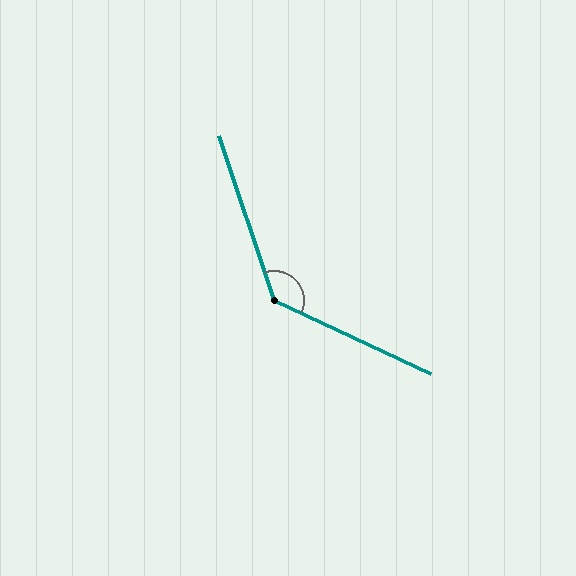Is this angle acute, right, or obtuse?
It is obtuse.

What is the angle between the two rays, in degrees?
Approximately 134 degrees.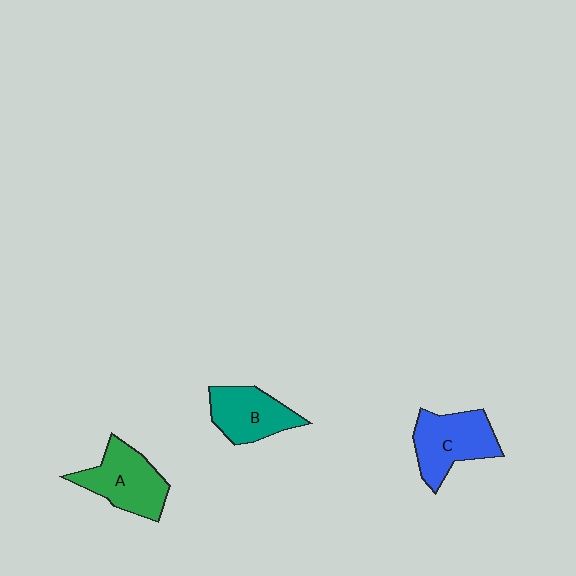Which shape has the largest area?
Shape C (blue).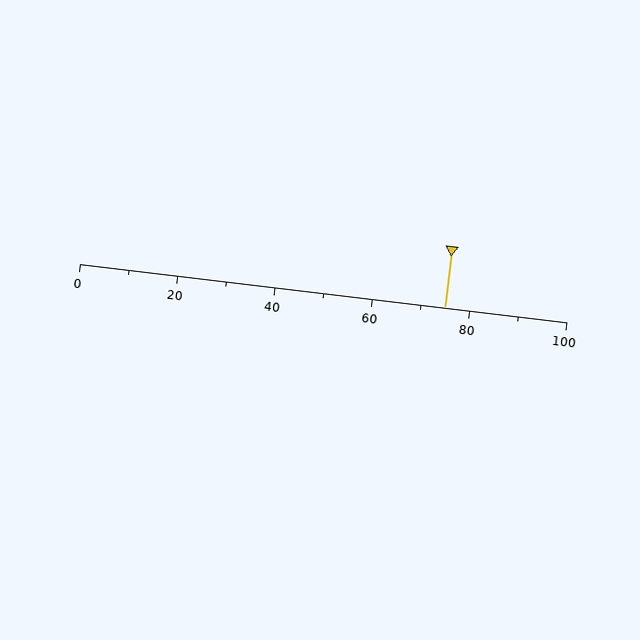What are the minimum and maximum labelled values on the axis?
The axis runs from 0 to 100.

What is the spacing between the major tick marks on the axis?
The major ticks are spaced 20 apart.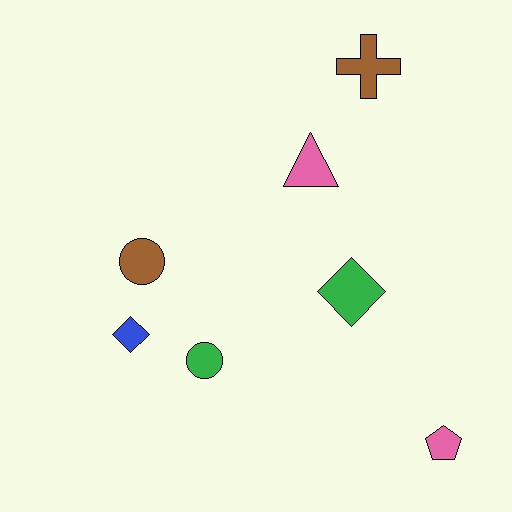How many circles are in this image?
There are 2 circles.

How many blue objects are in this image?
There is 1 blue object.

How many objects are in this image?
There are 7 objects.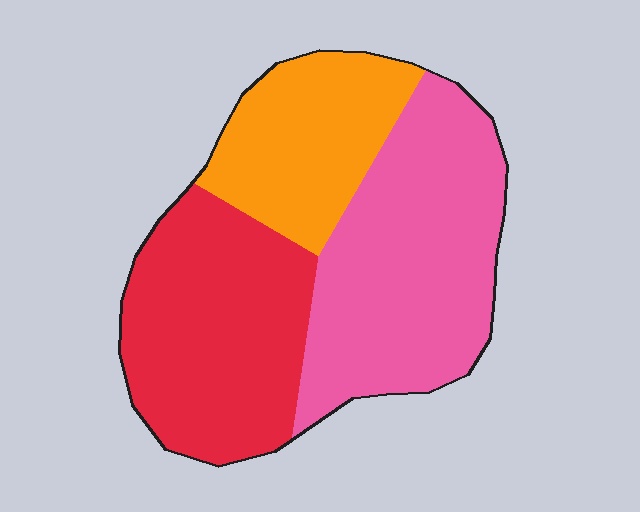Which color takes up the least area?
Orange, at roughly 25%.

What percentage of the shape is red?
Red covers roughly 35% of the shape.